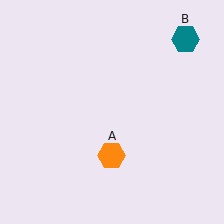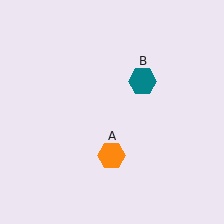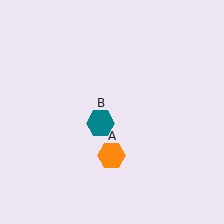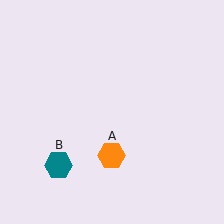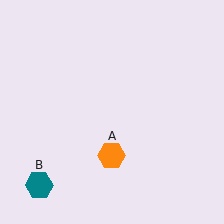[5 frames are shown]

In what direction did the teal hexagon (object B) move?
The teal hexagon (object B) moved down and to the left.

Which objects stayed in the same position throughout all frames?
Orange hexagon (object A) remained stationary.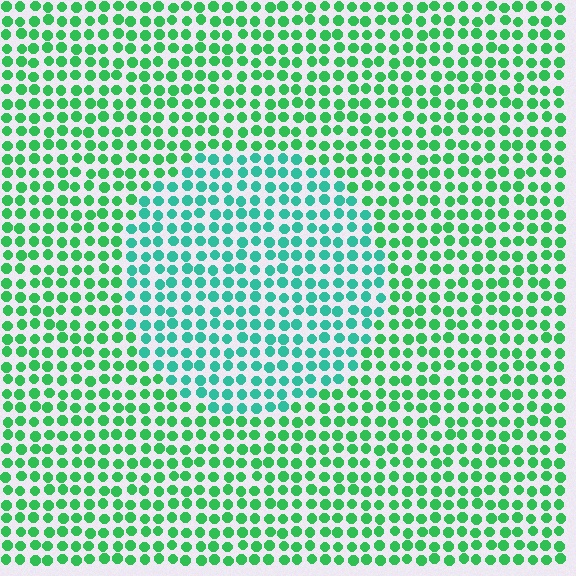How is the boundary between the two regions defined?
The boundary is defined purely by a slight shift in hue (about 31 degrees). Spacing, size, and orientation are identical on both sides.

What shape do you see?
I see a circle.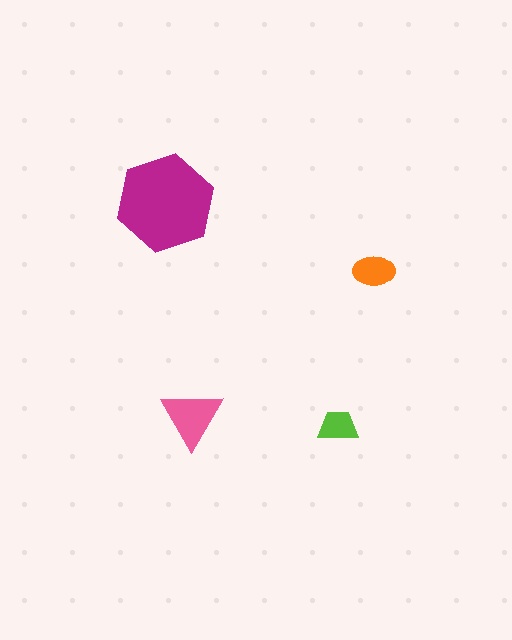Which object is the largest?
The magenta hexagon.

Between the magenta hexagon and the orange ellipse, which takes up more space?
The magenta hexagon.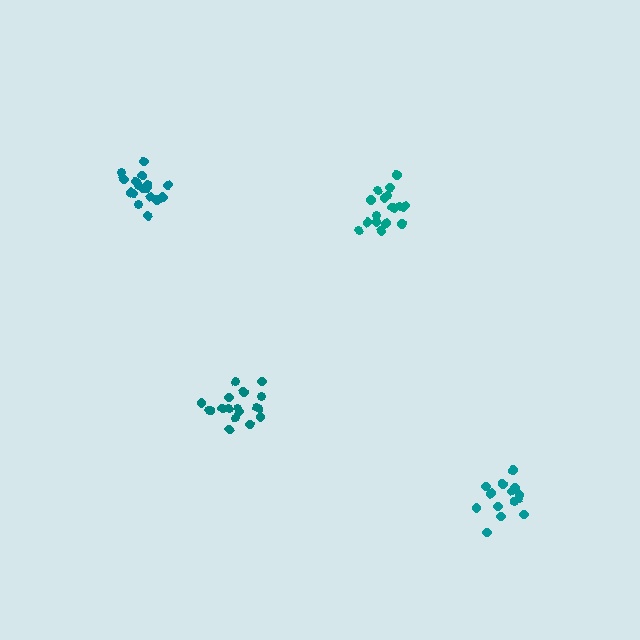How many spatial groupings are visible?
There are 4 spatial groupings.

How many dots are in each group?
Group 1: 18 dots, Group 2: 19 dots, Group 3: 18 dots, Group 4: 14 dots (69 total).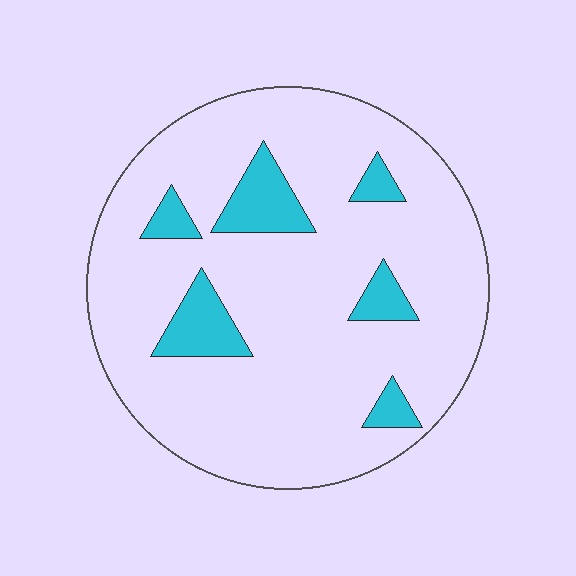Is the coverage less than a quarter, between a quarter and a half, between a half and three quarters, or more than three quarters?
Less than a quarter.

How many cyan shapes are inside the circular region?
6.